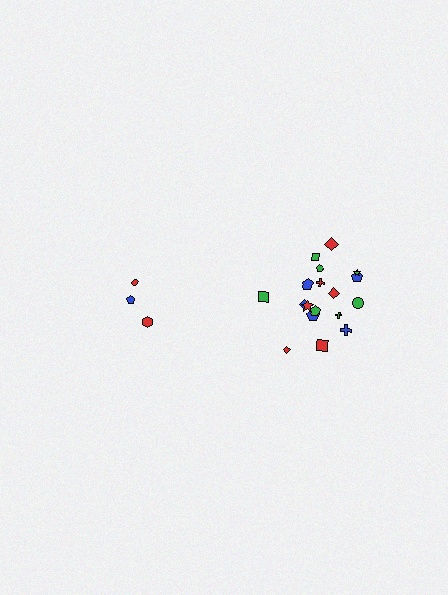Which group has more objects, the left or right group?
The right group.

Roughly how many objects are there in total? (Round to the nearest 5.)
Roughly 20 objects in total.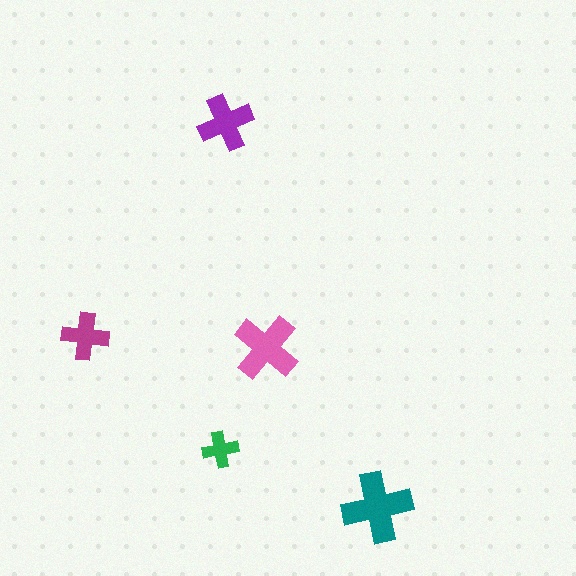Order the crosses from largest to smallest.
the teal one, the pink one, the purple one, the magenta one, the green one.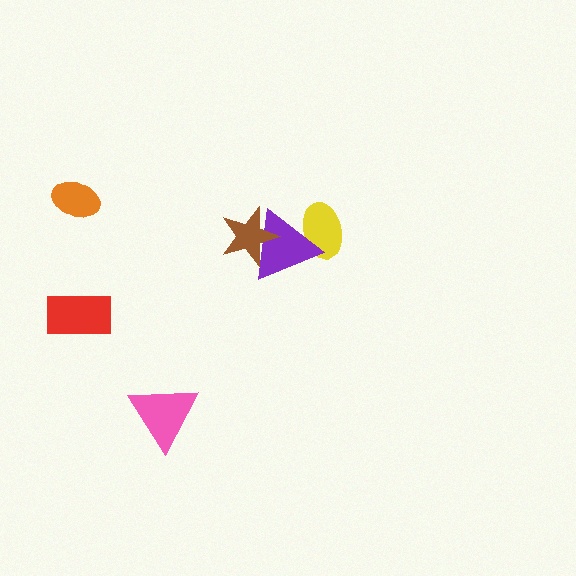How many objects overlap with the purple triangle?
2 objects overlap with the purple triangle.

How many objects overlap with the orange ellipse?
0 objects overlap with the orange ellipse.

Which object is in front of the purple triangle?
The brown star is in front of the purple triangle.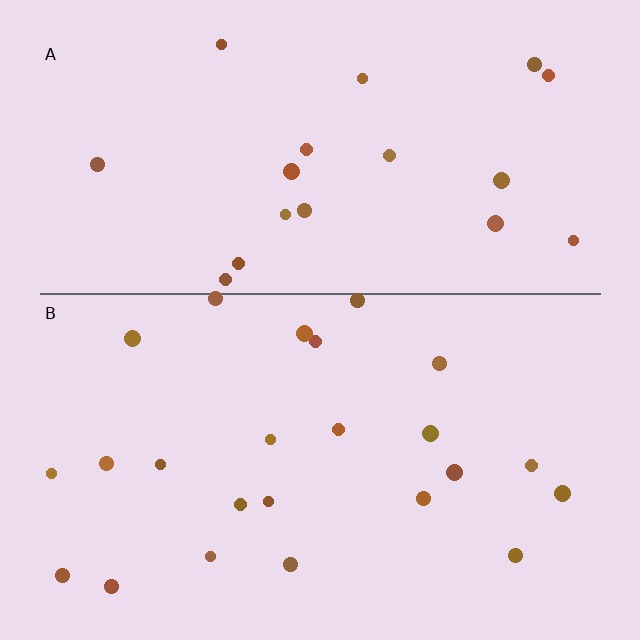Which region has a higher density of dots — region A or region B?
B (the bottom).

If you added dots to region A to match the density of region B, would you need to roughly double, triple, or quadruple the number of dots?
Approximately double.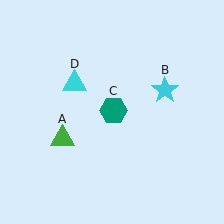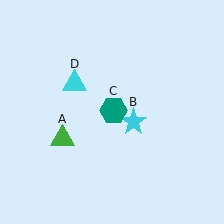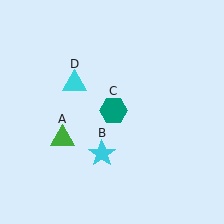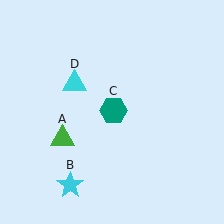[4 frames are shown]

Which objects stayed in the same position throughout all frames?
Green triangle (object A) and teal hexagon (object C) and cyan triangle (object D) remained stationary.